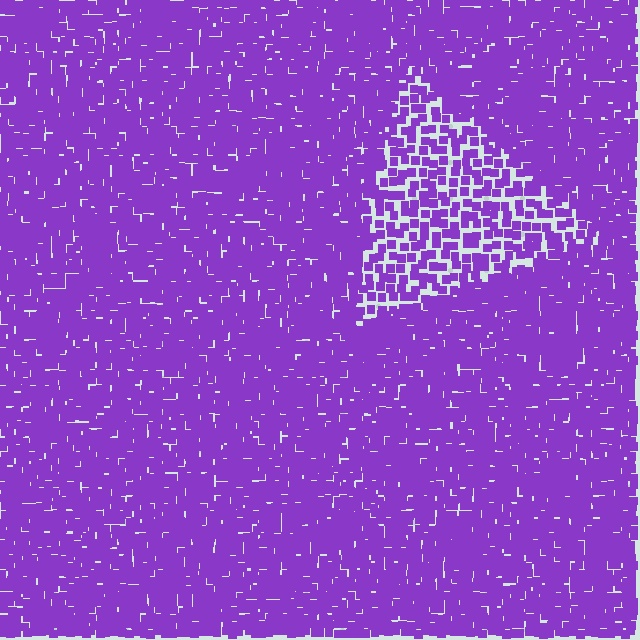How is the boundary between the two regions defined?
The boundary is defined by a change in element density (approximately 2.0x ratio). All elements are the same color, size, and shape.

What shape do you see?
I see a triangle.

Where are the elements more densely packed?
The elements are more densely packed outside the triangle boundary.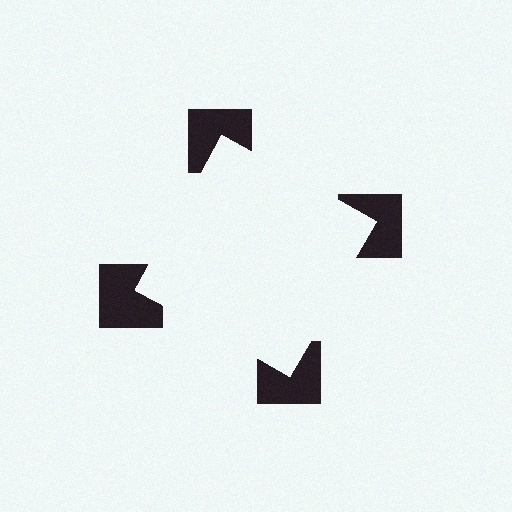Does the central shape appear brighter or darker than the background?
It typically appears slightly brighter than the background, even though no actual brightness change is drawn.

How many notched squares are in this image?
There are 4 — one at each vertex of the illusory square.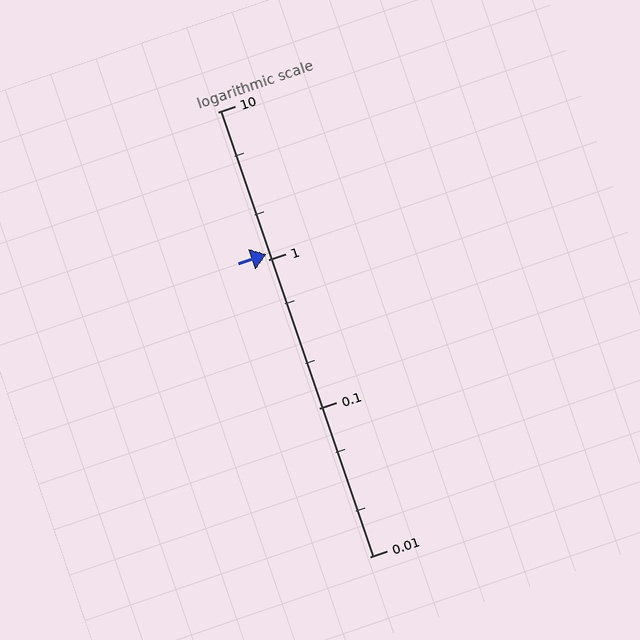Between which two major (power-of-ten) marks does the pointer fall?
The pointer is between 1 and 10.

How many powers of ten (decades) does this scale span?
The scale spans 3 decades, from 0.01 to 10.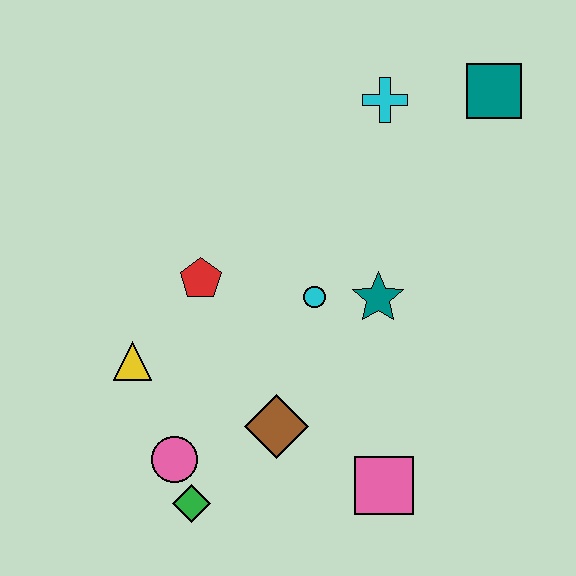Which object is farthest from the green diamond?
The teal square is farthest from the green diamond.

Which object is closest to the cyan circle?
The teal star is closest to the cyan circle.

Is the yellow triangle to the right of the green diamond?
No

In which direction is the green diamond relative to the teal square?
The green diamond is below the teal square.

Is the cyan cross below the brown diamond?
No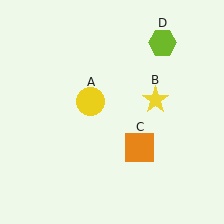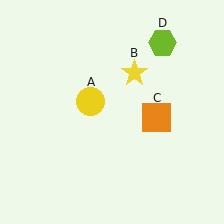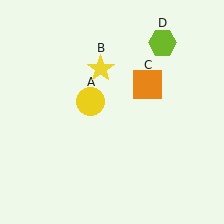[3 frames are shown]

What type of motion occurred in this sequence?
The yellow star (object B), orange square (object C) rotated counterclockwise around the center of the scene.